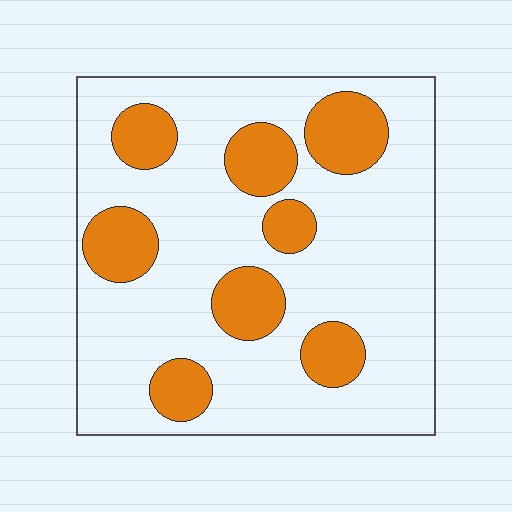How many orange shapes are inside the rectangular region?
8.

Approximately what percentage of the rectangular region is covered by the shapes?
Approximately 25%.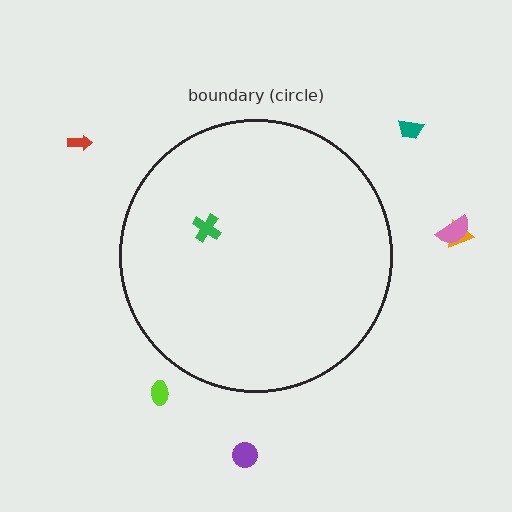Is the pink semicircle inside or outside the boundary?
Outside.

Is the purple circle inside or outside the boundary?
Outside.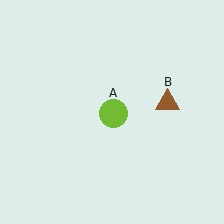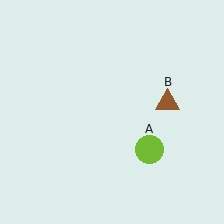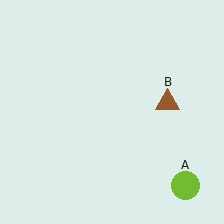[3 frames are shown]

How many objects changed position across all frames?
1 object changed position: lime circle (object A).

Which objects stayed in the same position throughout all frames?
Brown triangle (object B) remained stationary.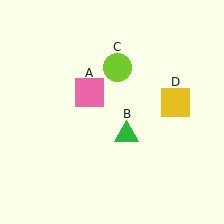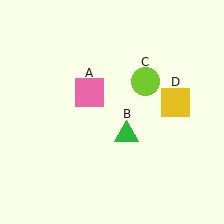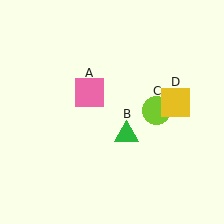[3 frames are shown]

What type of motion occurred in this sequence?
The lime circle (object C) rotated clockwise around the center of the scene.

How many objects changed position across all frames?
1 object changed position: lime circle (object C).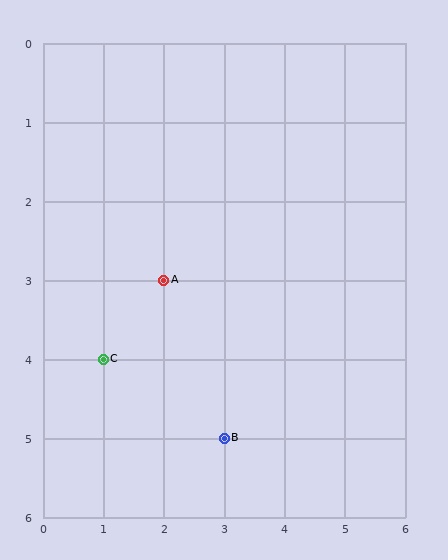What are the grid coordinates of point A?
Point A is at grid coordinates (2, 3).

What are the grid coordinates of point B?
Point B is at grid coordinates (3, 5).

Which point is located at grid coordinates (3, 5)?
Point B is at (3, 5).